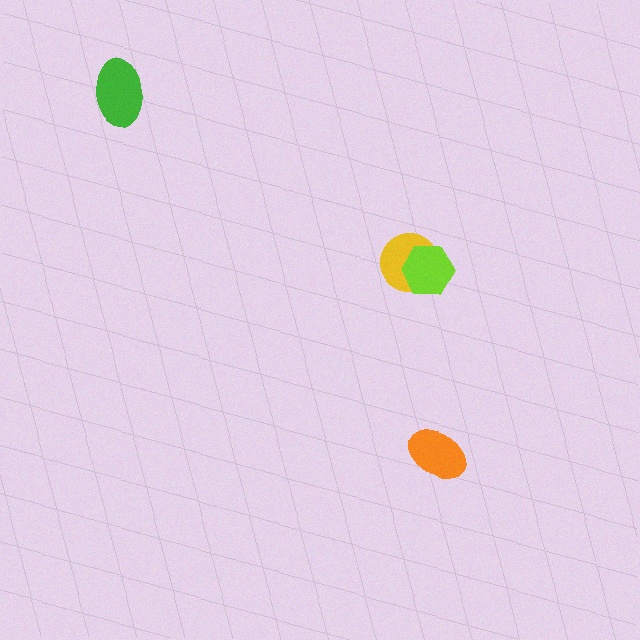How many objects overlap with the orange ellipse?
0 objects overlap with the orange ellipse.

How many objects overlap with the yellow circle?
1 object overlaps with the yellow circle.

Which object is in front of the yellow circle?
The lime hexagon is in front of the yellow circle.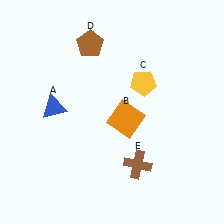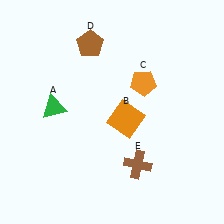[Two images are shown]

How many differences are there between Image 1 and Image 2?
There are 2 differences between the two images.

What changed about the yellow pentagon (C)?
In Image 1, C is yellow. In Image 2, it changed to orange.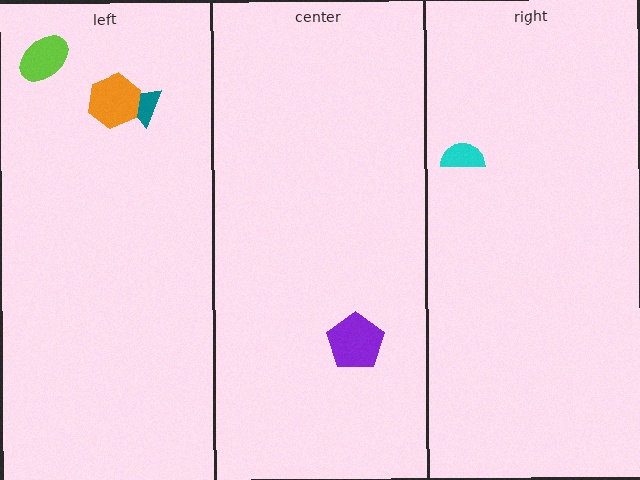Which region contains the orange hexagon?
The left region.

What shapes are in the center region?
The purple pentagon.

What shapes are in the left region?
The teal triangle, the lime ellipse, the orange hexagon.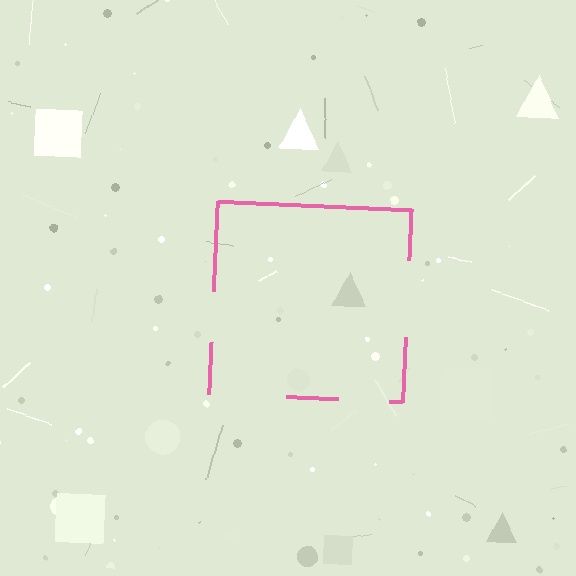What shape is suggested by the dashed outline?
The dashed outline suggests a square.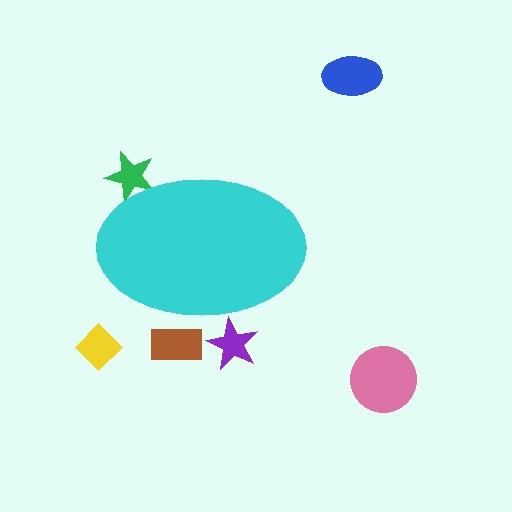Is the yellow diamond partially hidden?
No, the yellow diamond is fully visible.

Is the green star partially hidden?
Yes, the green star is partially hidden behind the cyan ellipse.